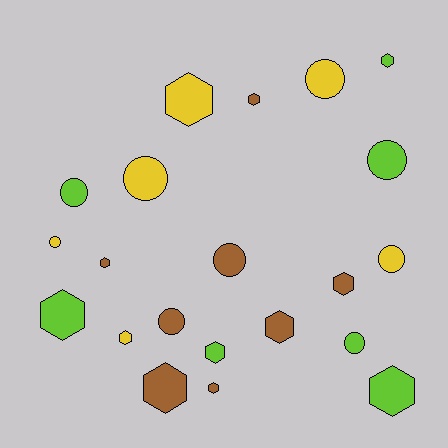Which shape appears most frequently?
Hexagon, with 12 objects.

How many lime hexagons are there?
There are 4 lime hexagons.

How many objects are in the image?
There are 21 objects.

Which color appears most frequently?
Brown, with 8 objects.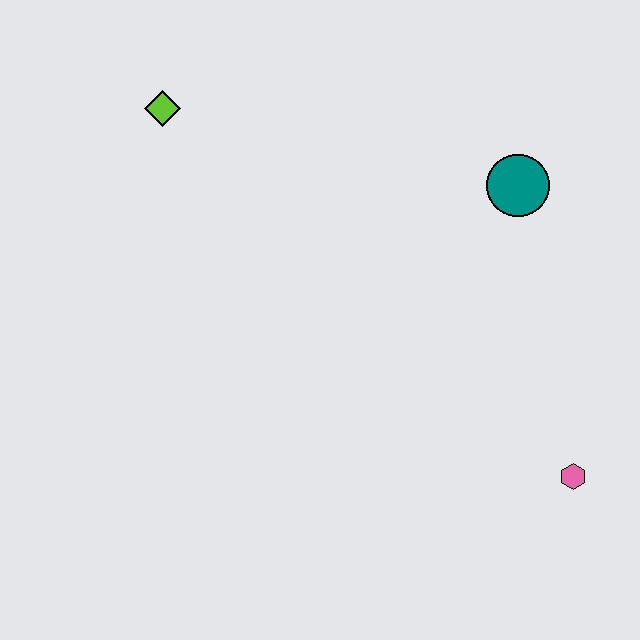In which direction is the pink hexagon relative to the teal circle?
The pink hexagon is below the teal circle.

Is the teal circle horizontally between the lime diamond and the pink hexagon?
Yes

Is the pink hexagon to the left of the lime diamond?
No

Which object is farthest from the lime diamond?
The pink hexagon is farthest from the lime diamond.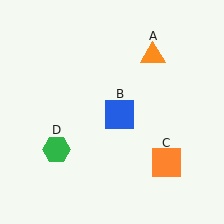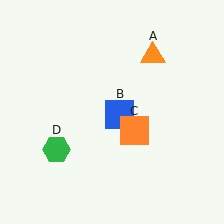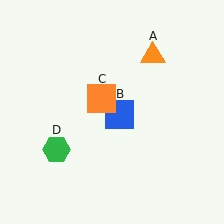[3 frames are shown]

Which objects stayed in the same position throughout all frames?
Orange triangle (object A) and blue square (object B) and green hexagon (object D) remained stationary.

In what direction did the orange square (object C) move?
The orange square (object C) moved up and to the left.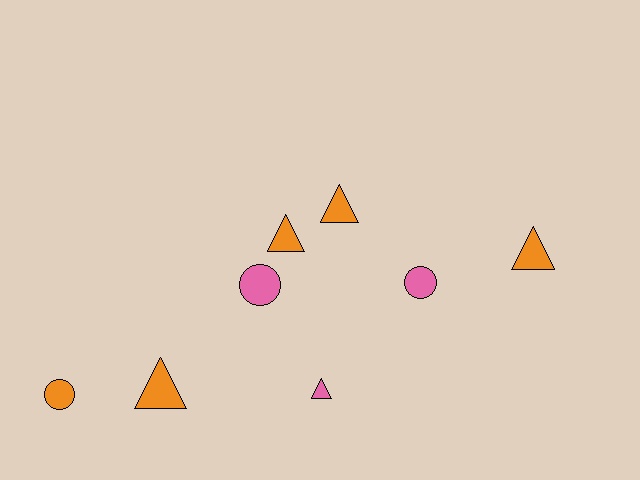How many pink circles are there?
There are 2 pink circles.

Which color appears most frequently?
Orange, with 5 objects.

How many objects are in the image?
There are 8 objects.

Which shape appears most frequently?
Triangle, with 5 objects.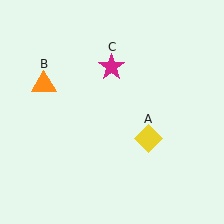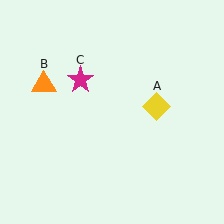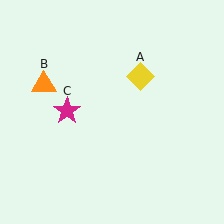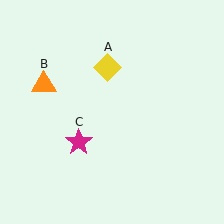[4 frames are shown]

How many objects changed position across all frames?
2 objects changed position: yellow diamond (object A), magenta star (object C).